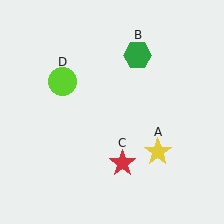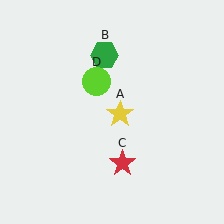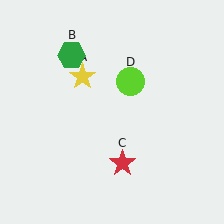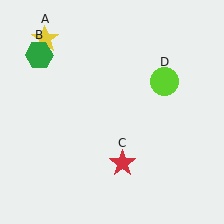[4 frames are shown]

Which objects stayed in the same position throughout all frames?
Red star (object C) remained stationary.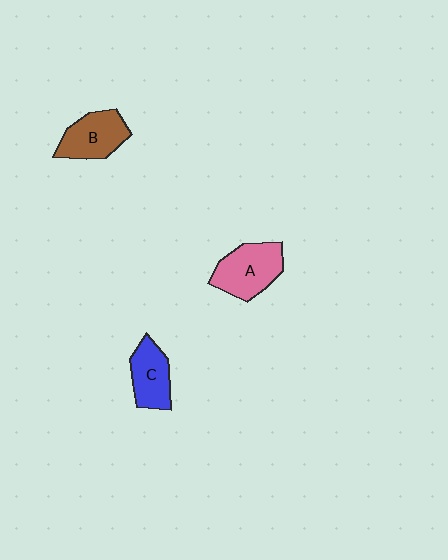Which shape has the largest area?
Shape A (pink).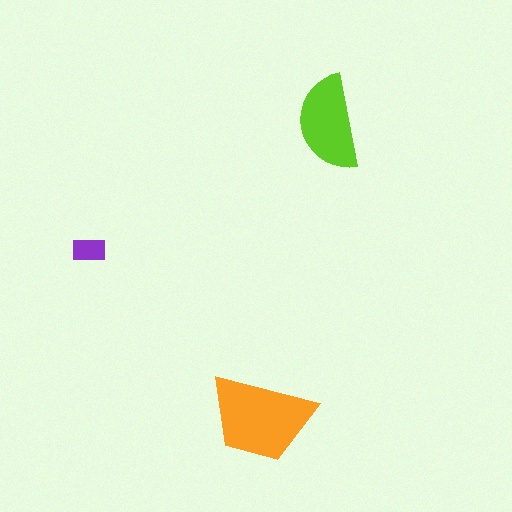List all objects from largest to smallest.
The orange trapezoid, the lime semicircle, the purple rectangle.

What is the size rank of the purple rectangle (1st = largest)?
3rd.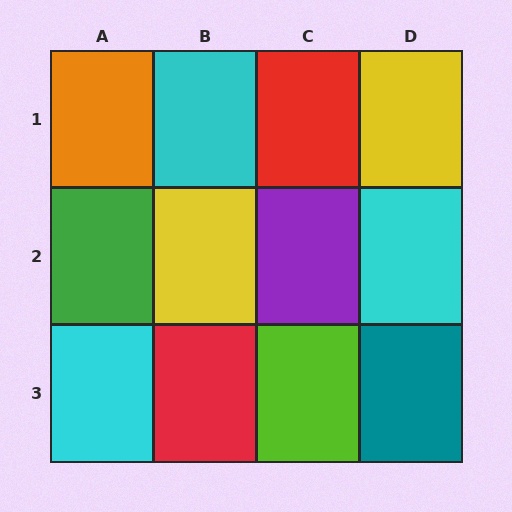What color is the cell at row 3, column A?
Cyan.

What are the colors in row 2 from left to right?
Green, yellow, purple, cyan.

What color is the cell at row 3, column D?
Teal.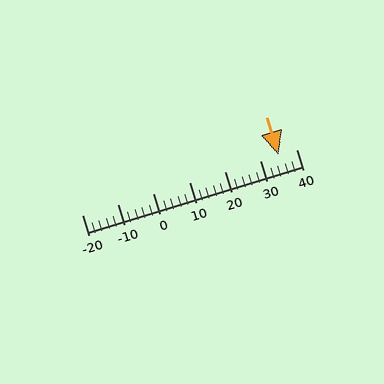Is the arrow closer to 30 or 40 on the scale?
The arrow is closer to 40.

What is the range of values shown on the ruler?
The ruler shows values from -20 to 40.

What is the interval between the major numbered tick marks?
The major tick marks are spaced 10 units apart.